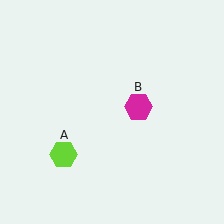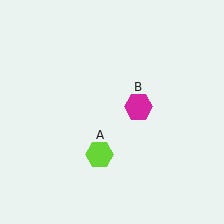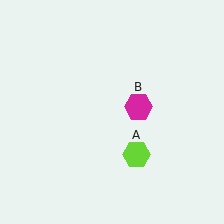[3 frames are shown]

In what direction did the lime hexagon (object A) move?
The lime hexagon (object A) moved right.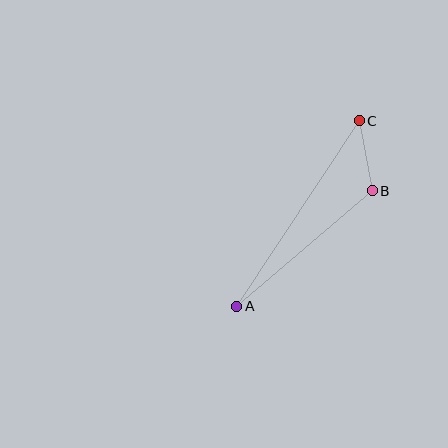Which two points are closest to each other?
Points B and C are closest to each other.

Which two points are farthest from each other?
Points A and C are farthest from each other.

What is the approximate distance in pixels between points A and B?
The distance between A and B is approximately 178 pixels.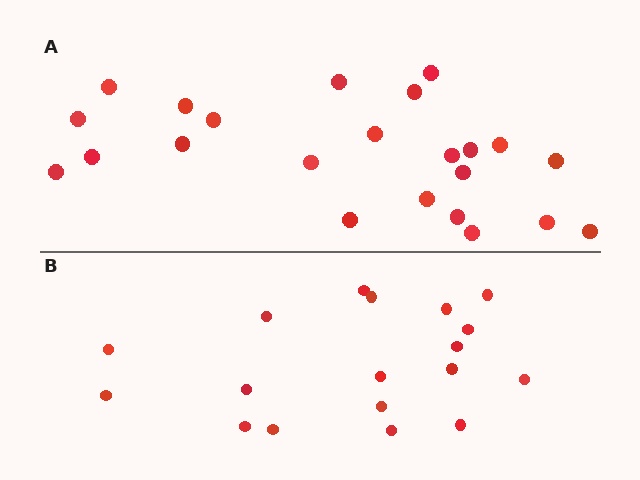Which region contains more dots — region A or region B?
Region A (the top region) has more dots.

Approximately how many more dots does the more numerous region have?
Region A has about 5 more dots than region B.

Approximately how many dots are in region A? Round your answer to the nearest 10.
About 20 dots. (The exact count is 23, which rounds to 20.)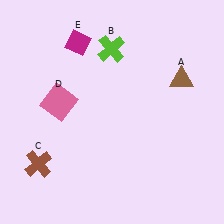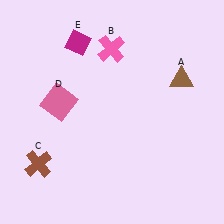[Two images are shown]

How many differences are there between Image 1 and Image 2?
There is 1 difference between the two images.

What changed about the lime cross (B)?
In Image 1, B is lime. In Image 2, it changed to pink.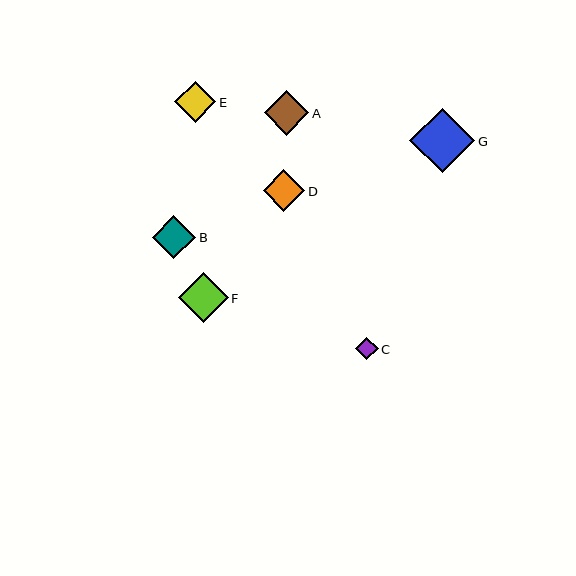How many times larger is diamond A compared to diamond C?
Diamond A is approximately 2.0 times the size of diamond C.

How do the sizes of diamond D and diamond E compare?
Diamond D and diamond E are approximately the same size.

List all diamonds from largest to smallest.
From largest to smallest: G, F, A, B, D, E, C.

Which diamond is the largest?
Diamond G is the largest with a size of approximately 65 pixels.